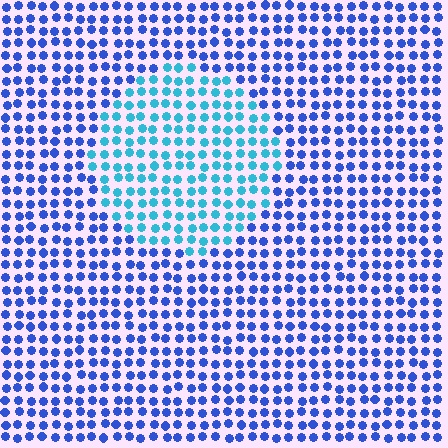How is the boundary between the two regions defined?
The boundary is defined purely by a slight shift in hue (about 39 degrees). Spacing, size, and orientation are identical on both sides.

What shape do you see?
I see a circle.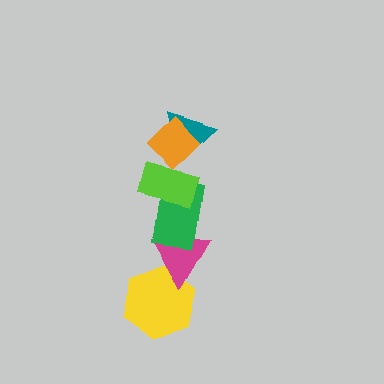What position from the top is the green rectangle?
The green rectangle is 4th from the top.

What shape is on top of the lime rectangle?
The teal triangle is on top of the lime rectangle.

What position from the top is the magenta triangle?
The magenta triangle is 5th from the top.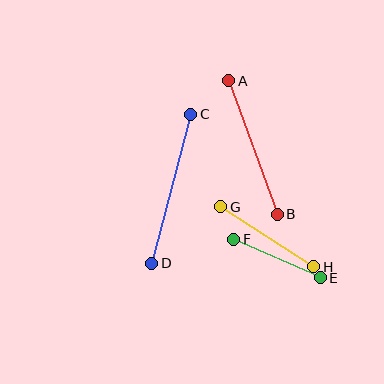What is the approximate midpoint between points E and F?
The midpoint is at approximately (277, 258) pixels.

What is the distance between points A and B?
The distance is approximately 142 pixels.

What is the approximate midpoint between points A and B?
The midpoint is at approximately (253, 147) pixels.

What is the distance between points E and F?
The distance is approximately 95 pixels.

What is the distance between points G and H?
The distance is approximately 111 pixels.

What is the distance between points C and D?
The distance is approximately 154 pixels.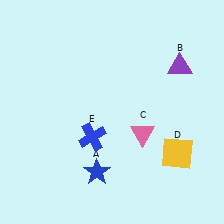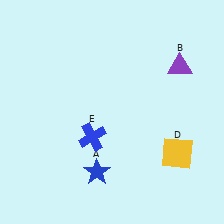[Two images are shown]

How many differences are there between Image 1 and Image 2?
There is 1 difference between the two images.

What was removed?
The pink triangle (C) was removed in Image 2.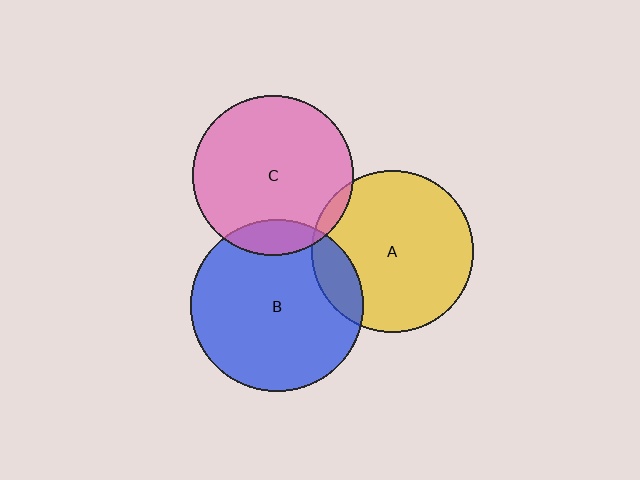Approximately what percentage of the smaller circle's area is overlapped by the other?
Approximately 15%.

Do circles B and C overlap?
Yes.